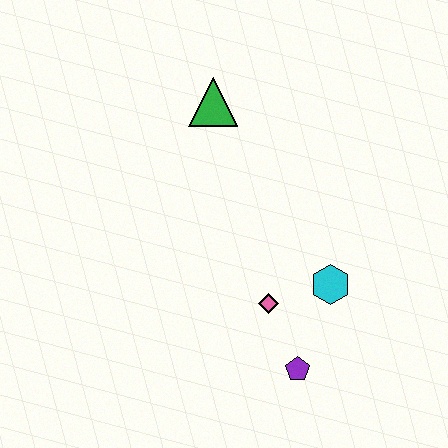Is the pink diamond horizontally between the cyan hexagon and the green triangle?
Yes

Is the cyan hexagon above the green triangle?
No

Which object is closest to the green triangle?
The pink diamond is closest to the green triangle.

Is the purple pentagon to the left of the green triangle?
No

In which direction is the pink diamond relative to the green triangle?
The pink diamond is below the green triangle.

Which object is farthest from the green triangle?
The purple pentagon is farthest from the green triangle.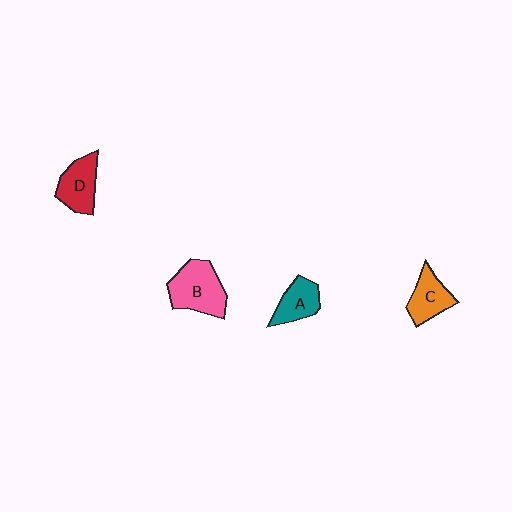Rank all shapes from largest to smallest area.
From largest to smallest: B (pink), D (red), C (orange), A (teal).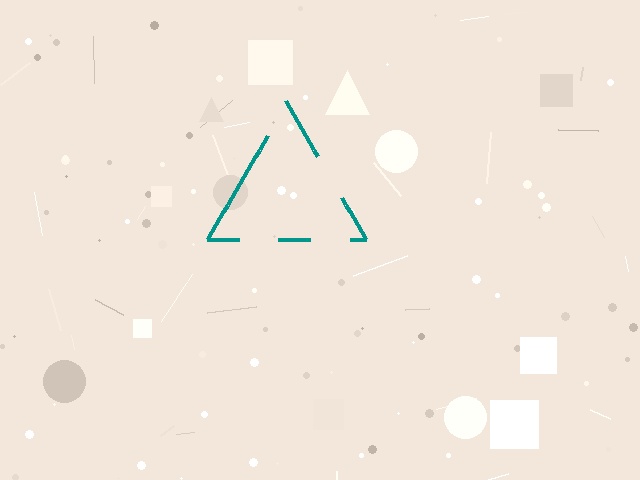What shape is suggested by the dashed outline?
The dashed outline suggests a triangle.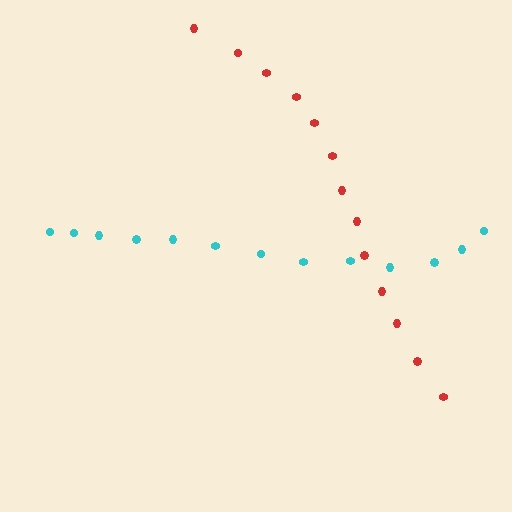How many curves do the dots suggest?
There are 2 distinct paths.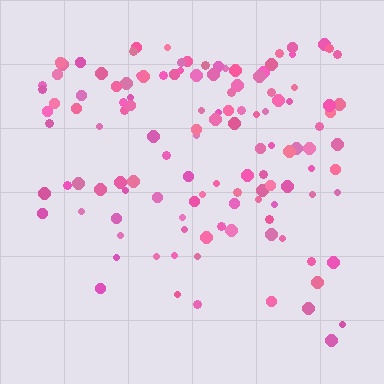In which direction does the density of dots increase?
From bottom to top, with the top side densest.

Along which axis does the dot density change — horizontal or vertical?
Vertical.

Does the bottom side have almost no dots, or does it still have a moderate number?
Still a moderate number, just noticeably fewer than the top.